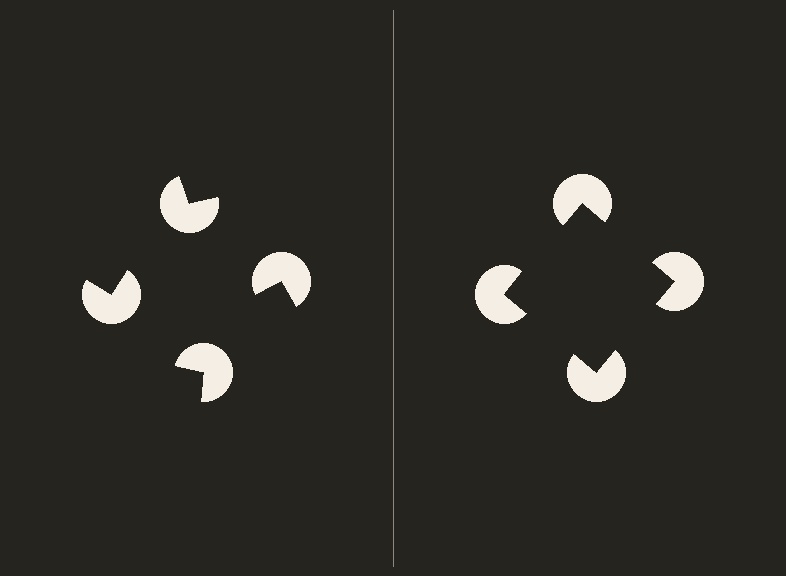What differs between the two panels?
The pac-man discs are positioned identically on both sides; only the wedge orientations differ. On the right they align to a square; on the left they are misaligned.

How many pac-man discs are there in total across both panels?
8 — 4 on each side.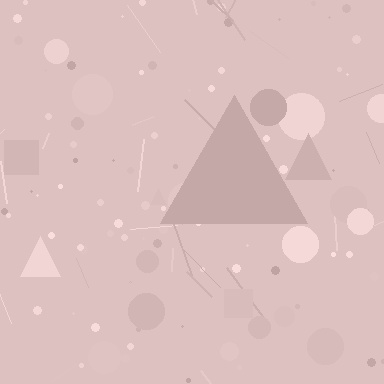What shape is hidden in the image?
A triangle is hidden in the image.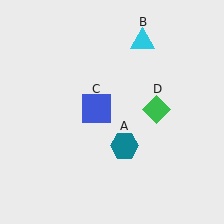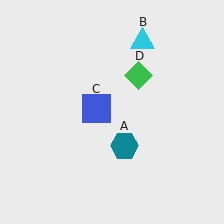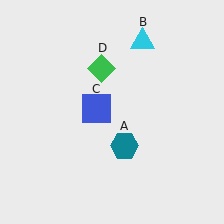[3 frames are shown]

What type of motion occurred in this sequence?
The green diamond (object D) rotated counterclockwise around the center of the scene.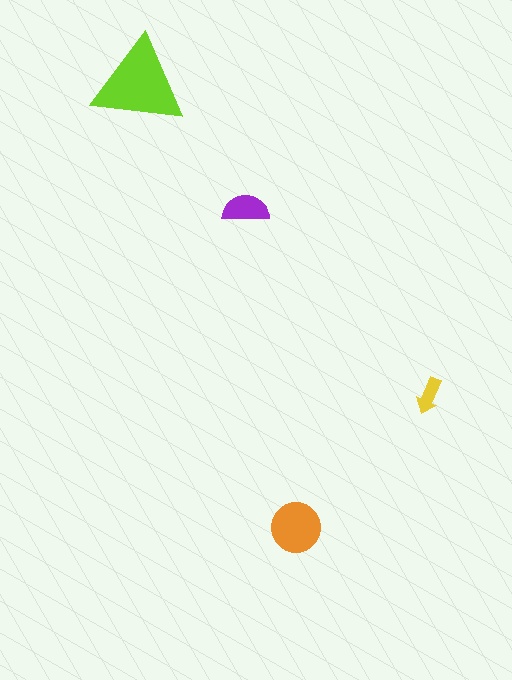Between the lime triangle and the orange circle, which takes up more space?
The lime triangle.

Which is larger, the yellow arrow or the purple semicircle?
The purple semicircle.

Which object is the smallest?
The yellow arrow.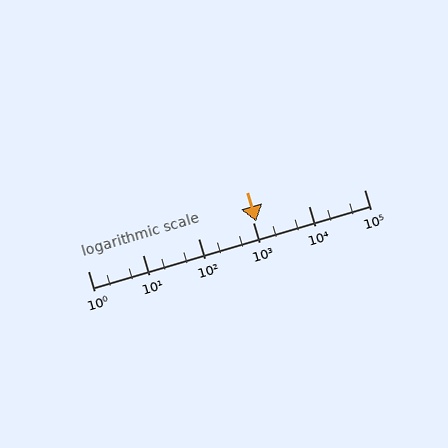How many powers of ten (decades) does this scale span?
The scale spans 5 decades, from 1 to 100000.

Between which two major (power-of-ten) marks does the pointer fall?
The pointer is between 1000 and 10000.